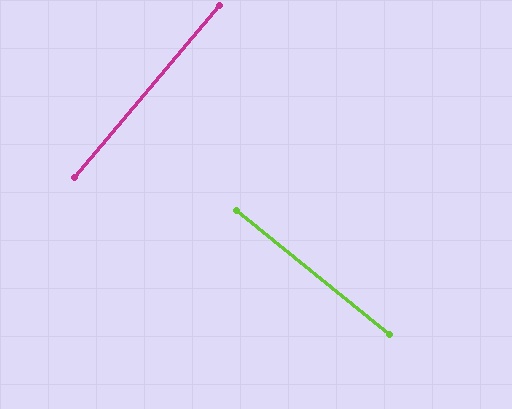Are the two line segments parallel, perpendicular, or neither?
Perpendicular — they meet at approximately 89°.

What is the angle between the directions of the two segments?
Approximately 89 degrees.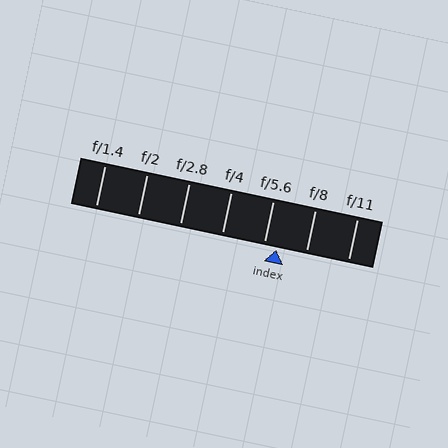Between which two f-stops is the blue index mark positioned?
The index mark is between f/5.6 and f/8.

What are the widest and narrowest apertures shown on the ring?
The widest aperture shown is f/1.4 and the narrowest is f/11.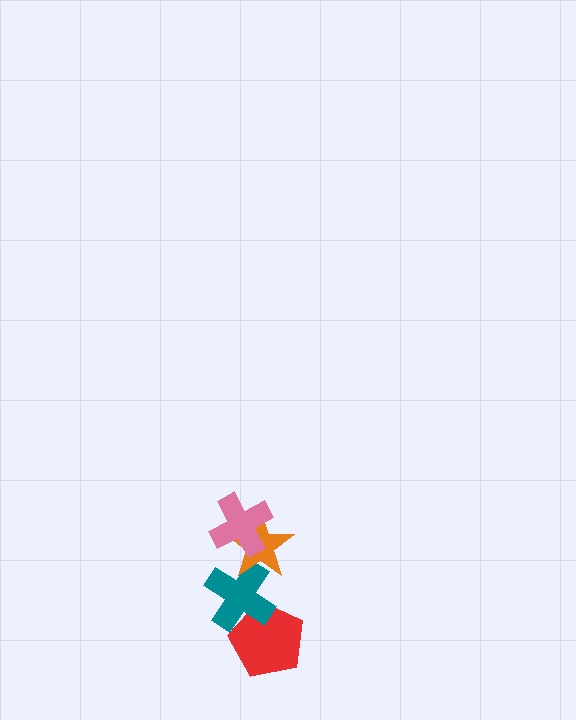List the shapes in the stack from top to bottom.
From top to bottom: the pink cross, the orange star, the teal cross, the red pentagon.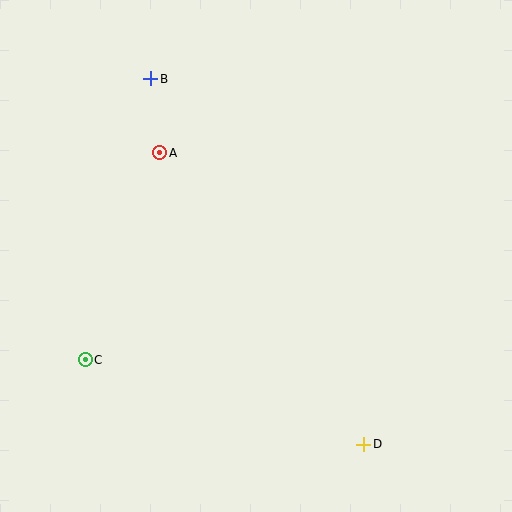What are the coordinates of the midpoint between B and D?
The midpoint between B and D is at (257, 261).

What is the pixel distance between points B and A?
The distance between B and A is 75 pixels.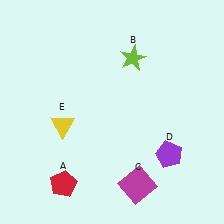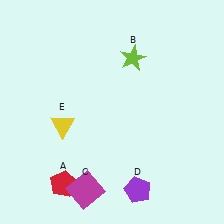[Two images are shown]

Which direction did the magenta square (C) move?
The magenta square (C) moved left.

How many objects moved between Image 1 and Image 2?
2 objects moved between the two images.